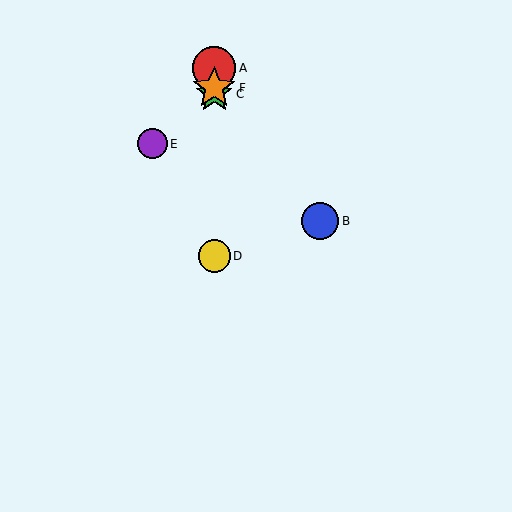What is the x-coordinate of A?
Object A is at x≈214.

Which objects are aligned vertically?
Objects A, C, D, F are aligned vertically.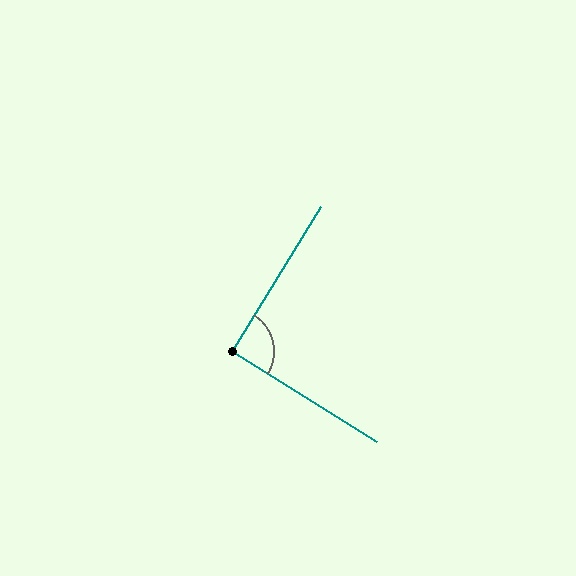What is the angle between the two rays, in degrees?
Approximately 91 degrees.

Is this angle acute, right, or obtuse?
It is approximately a right angle.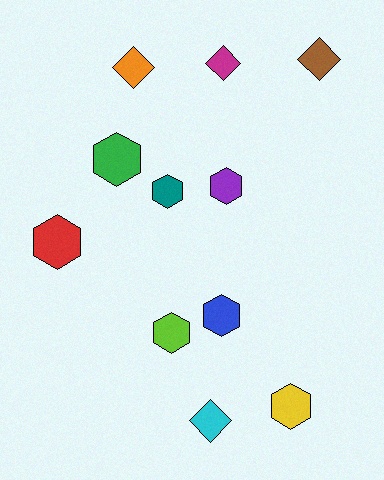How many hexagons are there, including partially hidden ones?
There are 7 hexagons.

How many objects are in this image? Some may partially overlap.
There are 11 objects.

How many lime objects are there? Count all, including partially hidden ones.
There is 1 lime object.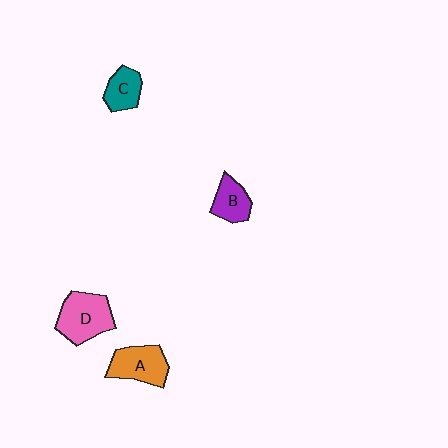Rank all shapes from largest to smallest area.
From largest to smallest: D (pink), A (orange), B (purple), C (teal).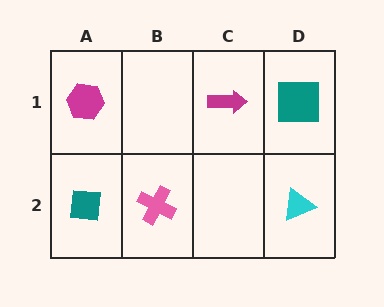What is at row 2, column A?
A teal square.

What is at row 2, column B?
A pink cross.